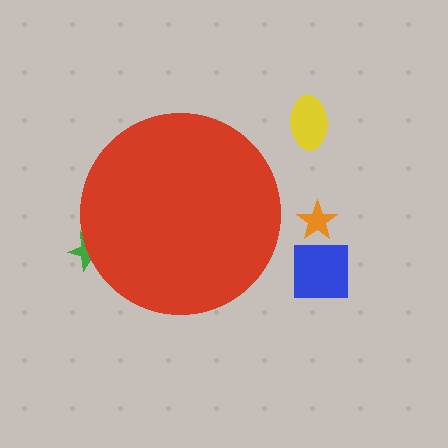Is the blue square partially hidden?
No, the blue square is fully visible.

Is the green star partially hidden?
Yes, the green star is partially hidden behind the red circle.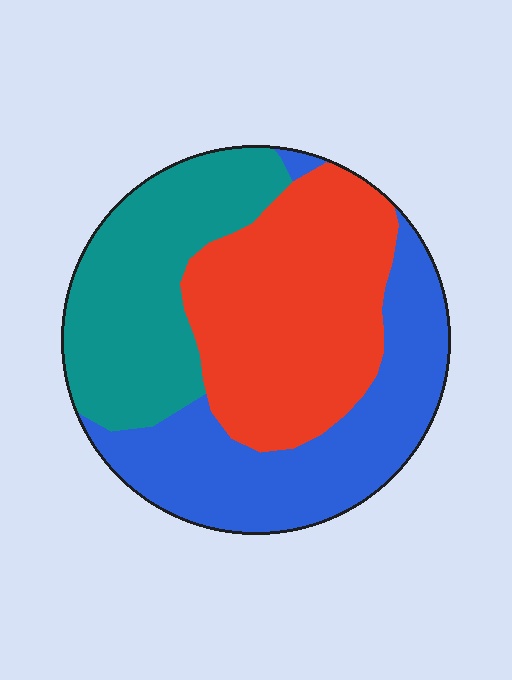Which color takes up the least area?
Teal, at roughly 30%.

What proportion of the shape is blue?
Blue covers around 35% of the shape.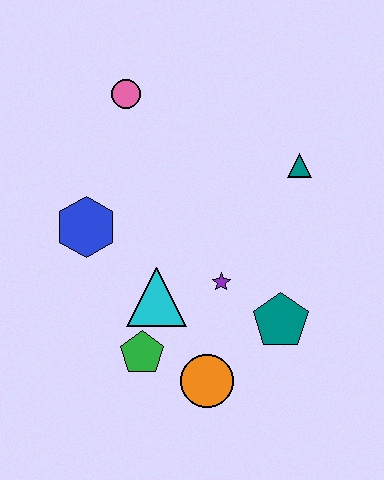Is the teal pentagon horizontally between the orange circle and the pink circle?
No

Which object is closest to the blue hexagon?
The cyan triangle is closest to the blue hexagon.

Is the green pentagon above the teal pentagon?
No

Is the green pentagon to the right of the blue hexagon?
Yes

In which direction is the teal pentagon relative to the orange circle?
The teal pentagon is to the right of the orange circle.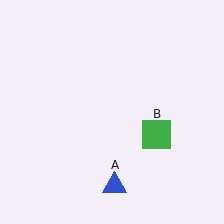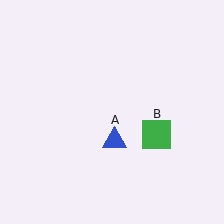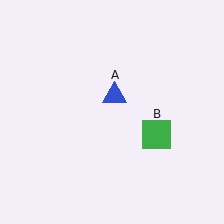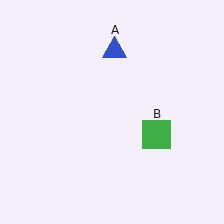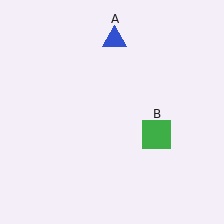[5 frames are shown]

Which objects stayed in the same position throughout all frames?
Green square (object B) remained stationary.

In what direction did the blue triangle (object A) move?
The blue triangle (object A) moved up.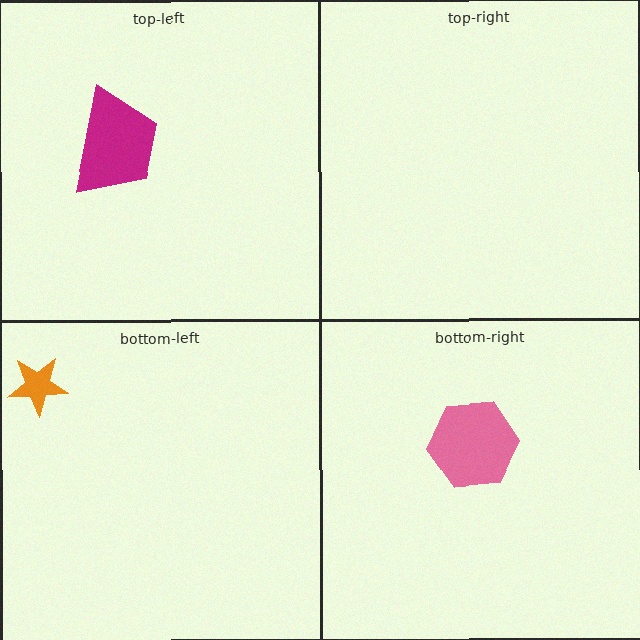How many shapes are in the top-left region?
1.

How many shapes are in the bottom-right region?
1.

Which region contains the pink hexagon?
The bottom-right region.